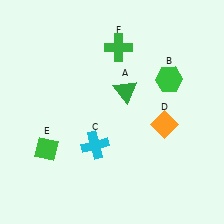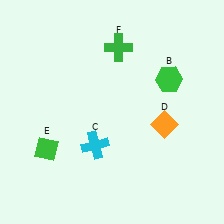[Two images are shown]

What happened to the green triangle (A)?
The green triangle (A) was removed in Image 2. It was in the top-right area of Image 1.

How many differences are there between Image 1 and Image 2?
There is 1 difference between the two images.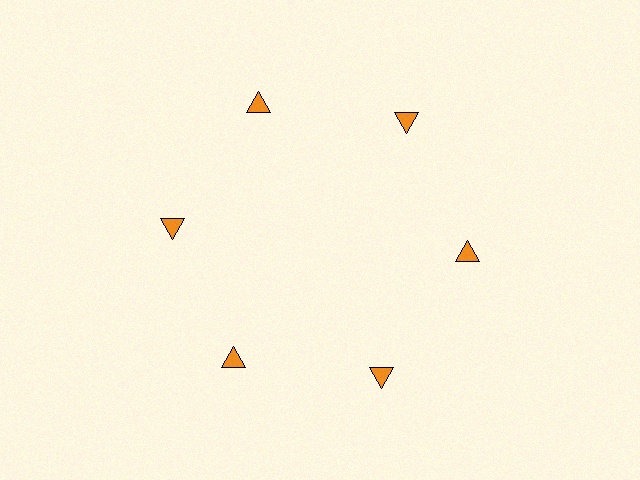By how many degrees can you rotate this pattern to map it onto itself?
The pattern maps onto itself every 60 degrees of rotation.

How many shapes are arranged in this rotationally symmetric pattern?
There are 6 shapes, arranged in 6 groups of 1.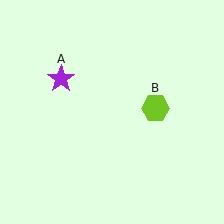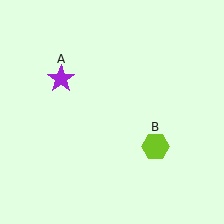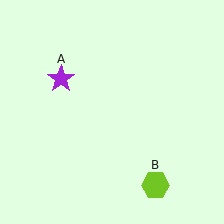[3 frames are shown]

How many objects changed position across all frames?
1 object changed position: lime hexagon (object B).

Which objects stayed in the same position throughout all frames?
Purple star (object A) remained stationary.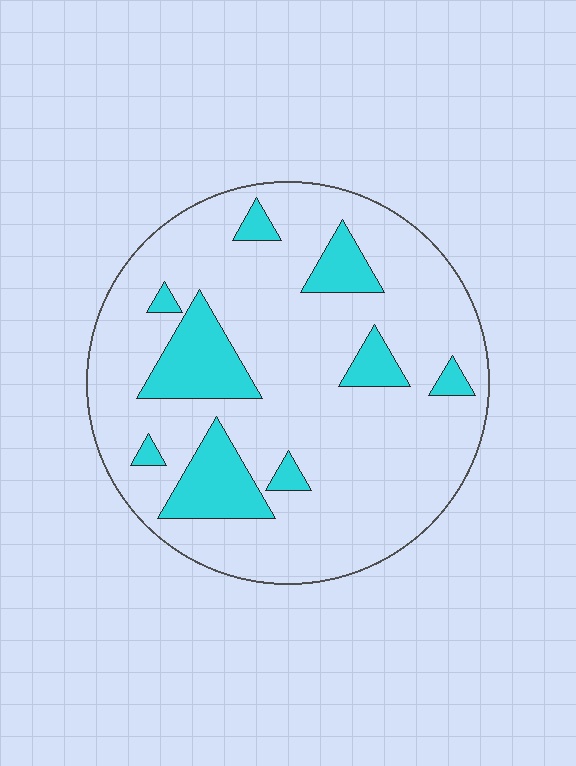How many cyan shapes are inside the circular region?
9.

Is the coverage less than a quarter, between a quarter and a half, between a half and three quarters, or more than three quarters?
Less than a quarter.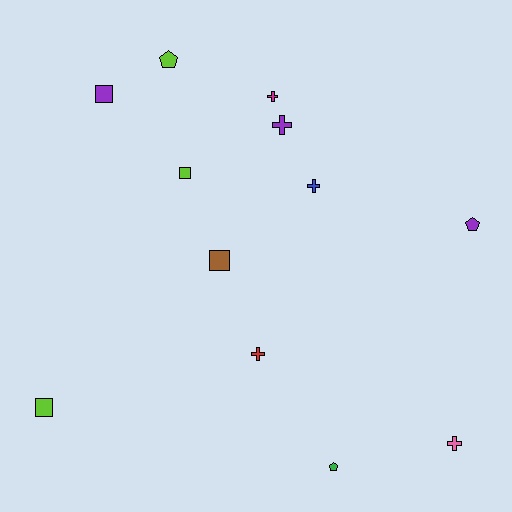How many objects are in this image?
There are 12 objects.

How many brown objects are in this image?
There is 1 brown object.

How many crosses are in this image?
There are 5 crosses.